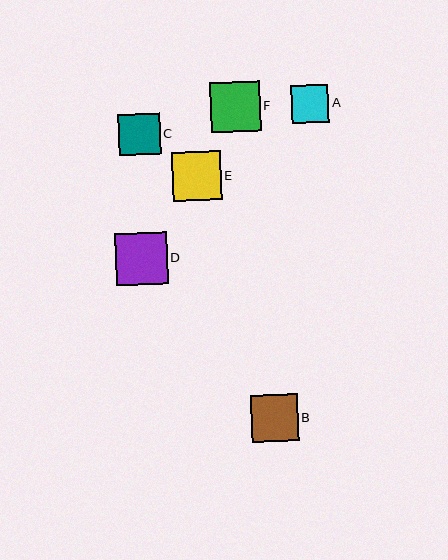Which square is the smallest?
Square A is the smallest with a size of approximately 37 pixels.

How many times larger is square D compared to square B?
Square D is approximately 1.1 times the size of square B.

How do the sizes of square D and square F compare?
Square D and square F are approximately the same size.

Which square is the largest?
Square D is the largest with a size of approximately 52 pixels.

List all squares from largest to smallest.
From largest to smallest: D, F, E, B, C, A.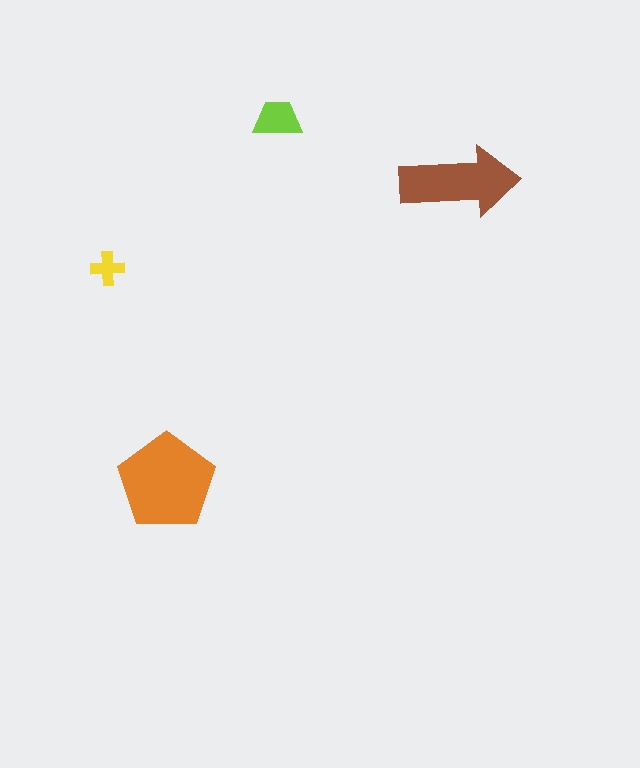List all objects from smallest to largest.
The yellow cross, the lime trapezoid, the brown arrow, the orange pentagon.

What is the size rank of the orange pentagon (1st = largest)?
1st.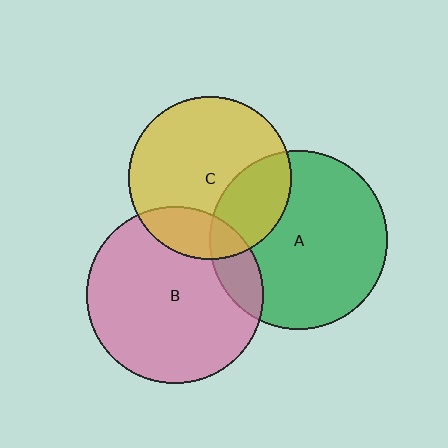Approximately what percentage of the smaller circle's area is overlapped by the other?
Approximately 20%.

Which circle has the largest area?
Circle A (green).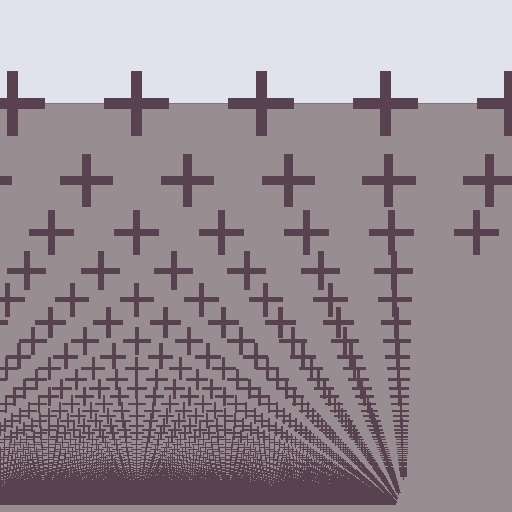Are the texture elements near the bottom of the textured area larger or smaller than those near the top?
Smaller. The gradient is inverted — elements near the bottom are smaller and denser.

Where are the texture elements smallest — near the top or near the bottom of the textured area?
Near the bottom.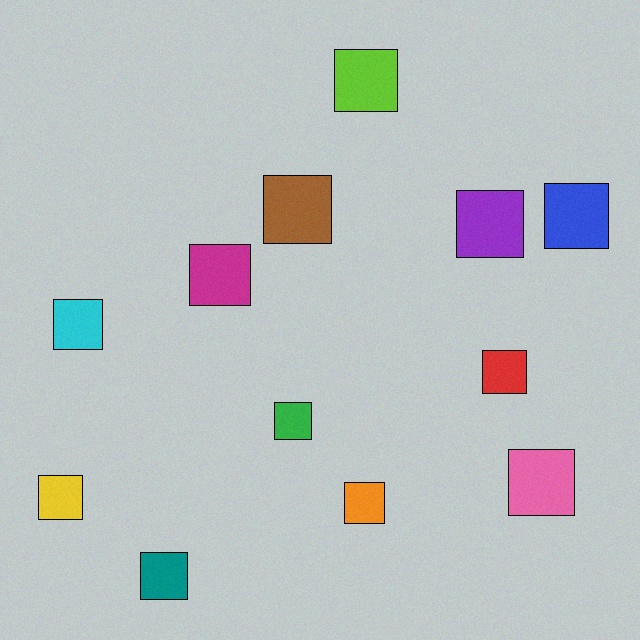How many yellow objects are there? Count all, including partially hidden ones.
There is 1 yellow object.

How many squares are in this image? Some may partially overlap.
There are 12 squares.